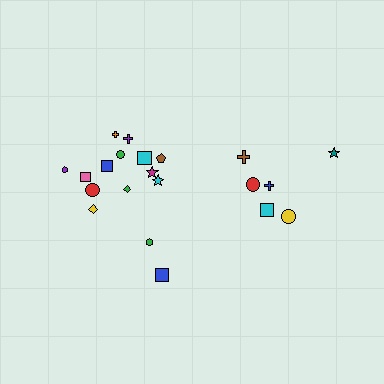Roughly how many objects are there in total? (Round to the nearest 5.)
Roughly 20 objects in total.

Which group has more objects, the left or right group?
The left group.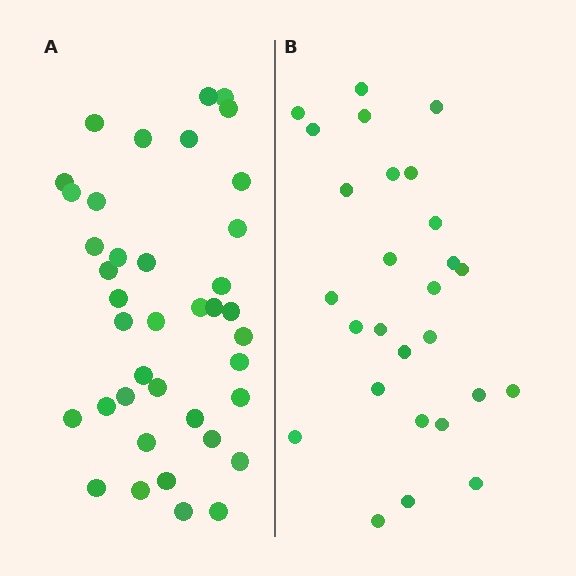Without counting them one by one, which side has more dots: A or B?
Region A (the left region) has more dots.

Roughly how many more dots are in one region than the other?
Region A has roughly 12 or so more dots than region B.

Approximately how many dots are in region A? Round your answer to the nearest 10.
About 40 dots. (The exact count is 39, which rounds to 40.)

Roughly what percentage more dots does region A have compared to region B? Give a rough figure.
About 45% more.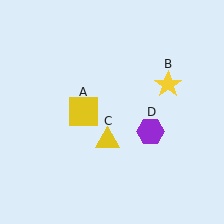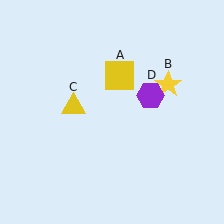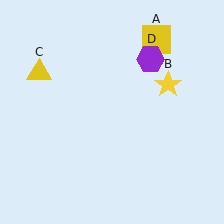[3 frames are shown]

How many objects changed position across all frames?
3 objects changed position: yellow square (object A), yellow triangle (object C), purple hexagon (object D).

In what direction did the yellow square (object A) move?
The yellow square (object A) moved up and to the right.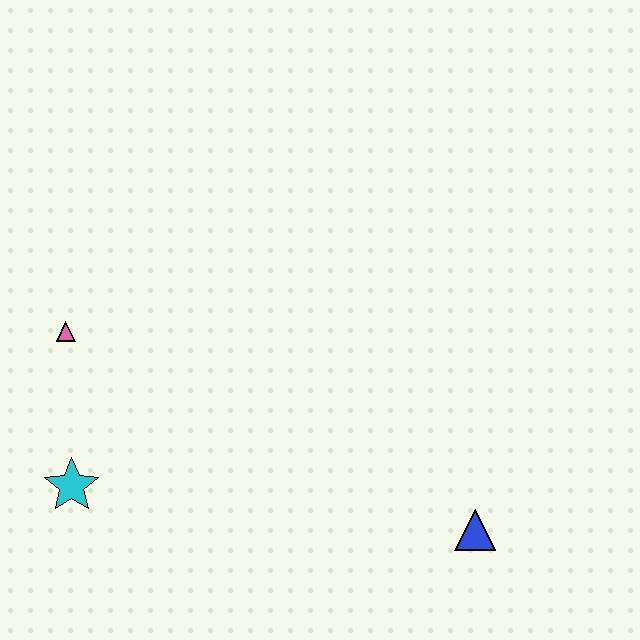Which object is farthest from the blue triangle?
The pink triangle is farthest from the blue triangle.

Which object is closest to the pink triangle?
The cyan star is closest to the pink triangle.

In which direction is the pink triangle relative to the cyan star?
The pink triangle is above the cyan star.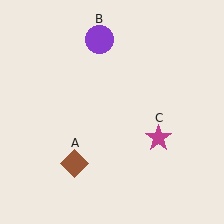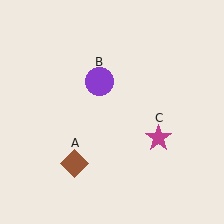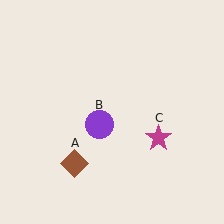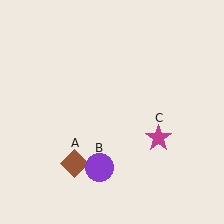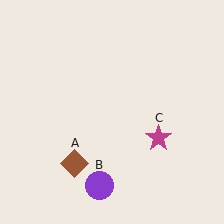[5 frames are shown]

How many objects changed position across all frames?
1 object changed position: purple circle (object B).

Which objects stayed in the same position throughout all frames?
Brown diamond (object A) and magenta star (object C) remained stationary.